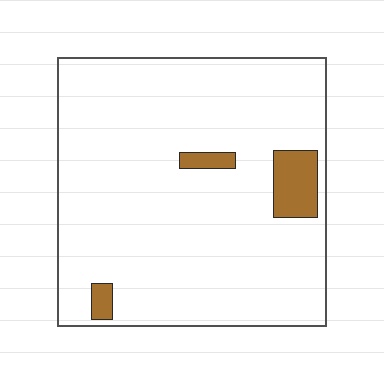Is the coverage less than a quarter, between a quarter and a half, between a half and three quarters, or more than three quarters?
Less than a quarter.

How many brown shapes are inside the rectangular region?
3.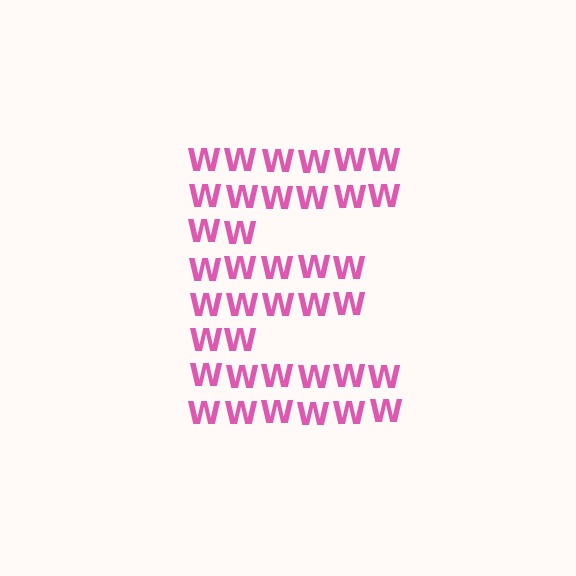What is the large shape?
The large shape is the letter E.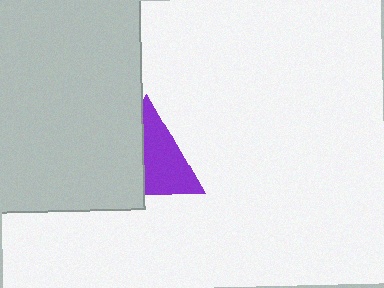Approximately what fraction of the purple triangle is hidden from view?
Roughly 44% of the purple triangle is hidden behind the light gray rectangle.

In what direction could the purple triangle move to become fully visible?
The purple triangle could move right. That would shift it out from behind the light gray rectangle entirely.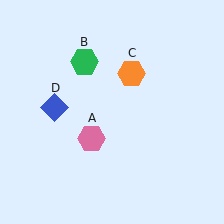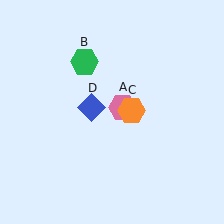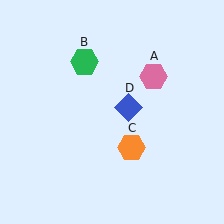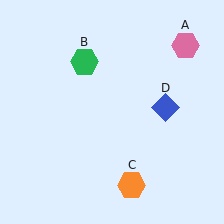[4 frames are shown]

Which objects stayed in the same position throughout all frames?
Green hexagon (object B) remained stationary.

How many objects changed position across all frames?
3 objects changed position: pink hexagon (object A), orange hexagon (object C), blue diamond (object D).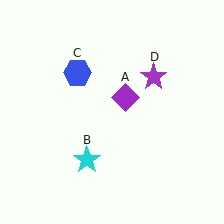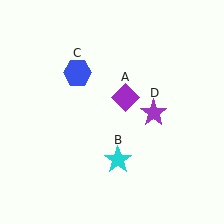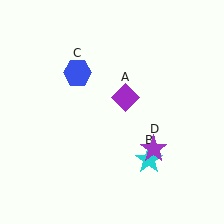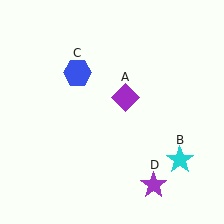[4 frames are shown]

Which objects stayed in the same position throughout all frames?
Purple diamond (object A) and blue hexagon (object C) remained stationary.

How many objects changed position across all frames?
2 objects changed position: cyan star (object B), purple star (object D).